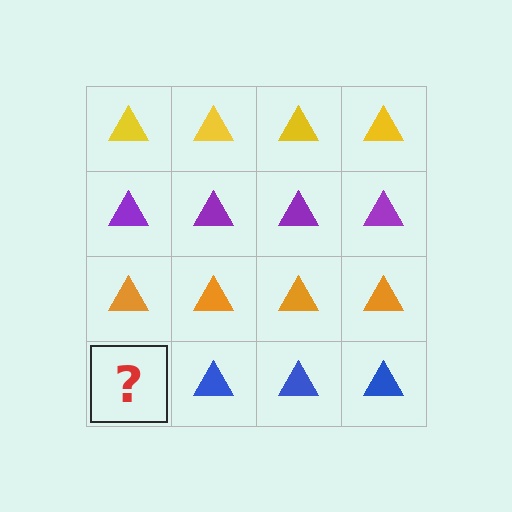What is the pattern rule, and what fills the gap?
The rule is that each row has a consistent color. The gap should be filled with a blue triangle.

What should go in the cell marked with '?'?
The missing cell should contain a blue triangle.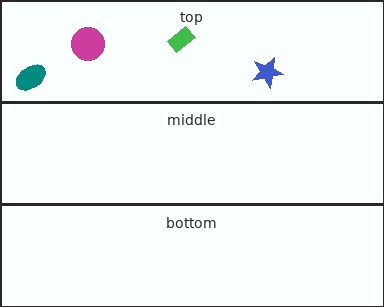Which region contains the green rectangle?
The top region.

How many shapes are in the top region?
4.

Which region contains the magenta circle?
The top region.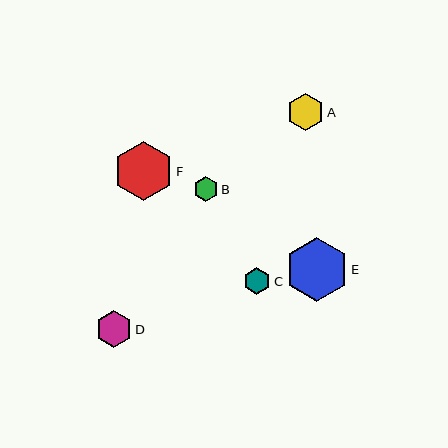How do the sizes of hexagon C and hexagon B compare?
Hexagon C and hexagon B are approximately the same size.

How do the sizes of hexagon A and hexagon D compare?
Hexagon A and hexagon D are approximately the same size.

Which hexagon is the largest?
Hexagon E is the largest with a size of approximately 64 pixels.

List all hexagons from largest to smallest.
From largest to smallest: E, F, A, D, C, B.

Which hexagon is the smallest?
Hexagon B is the smallest with a size of approximately 25 pixels.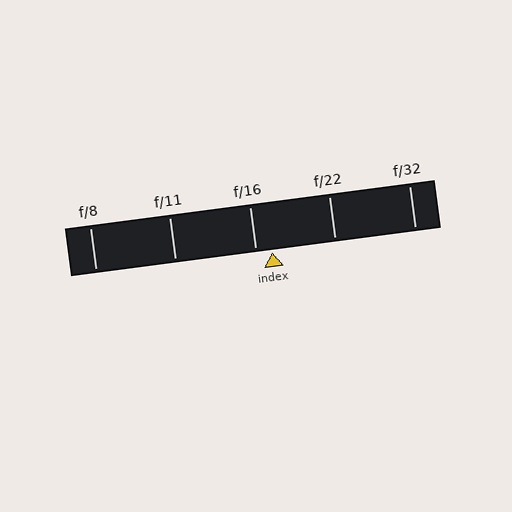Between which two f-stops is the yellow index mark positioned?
The index mark is between f/16 and f/22.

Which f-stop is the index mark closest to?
The index mark is closest to f/16.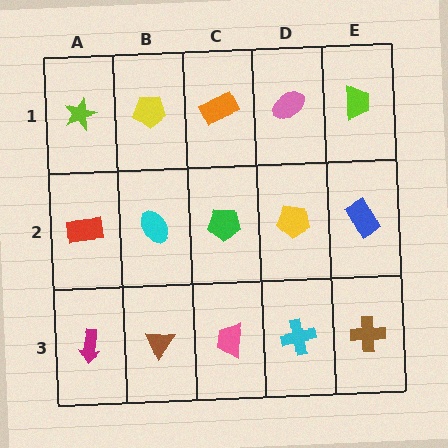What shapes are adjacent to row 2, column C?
An orange rectangle (row 1, column C), a pink trapezoid (row 3, column C), a cyan ellipse (row 2, column B), a yellow pentagon (row 2, column D).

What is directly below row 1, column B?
A cyan ellipse.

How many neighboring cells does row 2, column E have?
3.